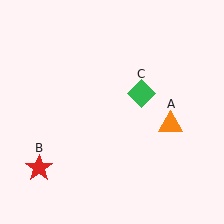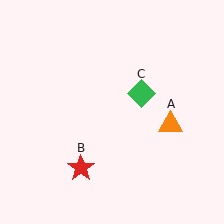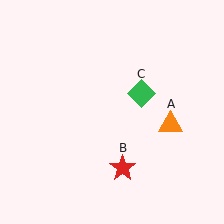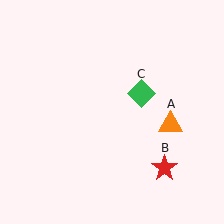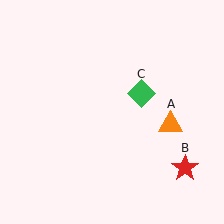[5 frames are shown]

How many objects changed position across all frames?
1 object changed position: red star (object B).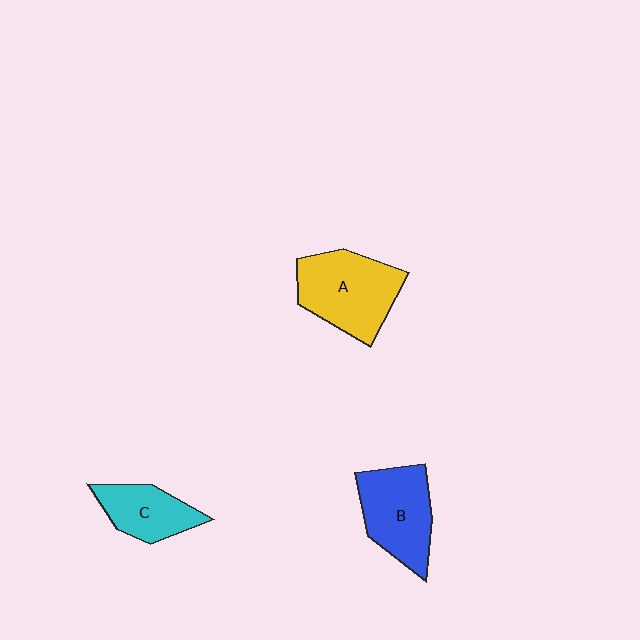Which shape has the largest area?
Shape A (yellow).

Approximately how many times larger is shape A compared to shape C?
Approximately 1.6 times.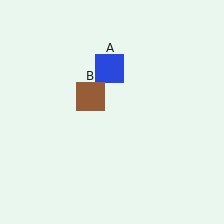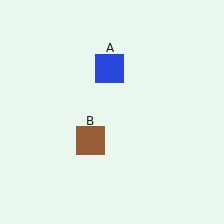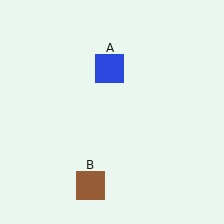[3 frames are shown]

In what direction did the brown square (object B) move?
The brown square (object B) moved down.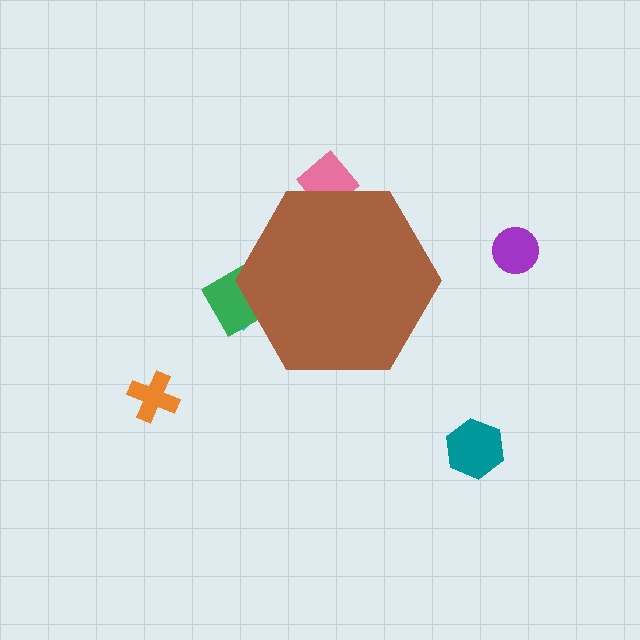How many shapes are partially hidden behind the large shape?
3 shapes are partially hidden.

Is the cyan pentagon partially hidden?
Yes, the cyan pentagon is partially hidden behind the brown hexagon.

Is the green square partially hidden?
Yes, the green square is partially hidden behind the brown hexagon.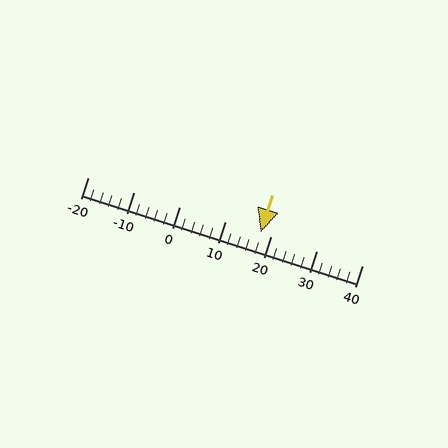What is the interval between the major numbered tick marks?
The major tick marks are spaced 10 units apart.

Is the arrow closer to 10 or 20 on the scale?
The arrow is closer to 20.